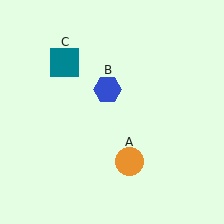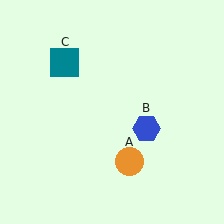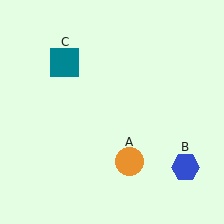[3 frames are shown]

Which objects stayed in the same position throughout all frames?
Orange circle (object A) and teal square (object C) remained stationary.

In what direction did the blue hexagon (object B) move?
The blue hexagon (object B) moved down and to the right.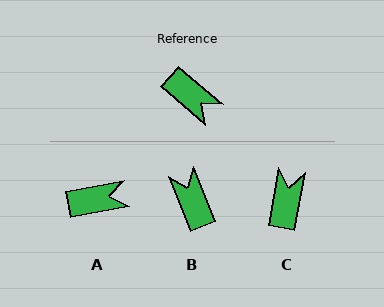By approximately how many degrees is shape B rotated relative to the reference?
Approximately 152 degrees counter-clockwise.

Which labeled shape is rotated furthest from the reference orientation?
B, about 152 degrees away.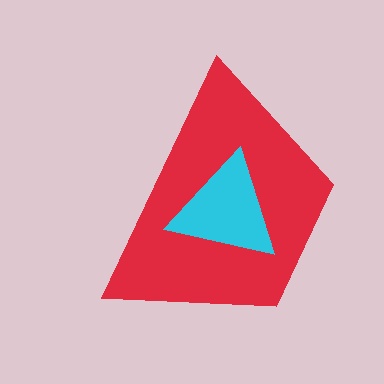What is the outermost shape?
The red trapezoid.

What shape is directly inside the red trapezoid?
The cyan triangle.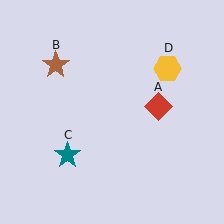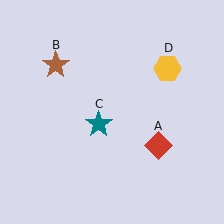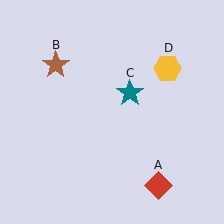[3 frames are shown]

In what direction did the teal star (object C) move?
The teal star (object C) moved up and to the right.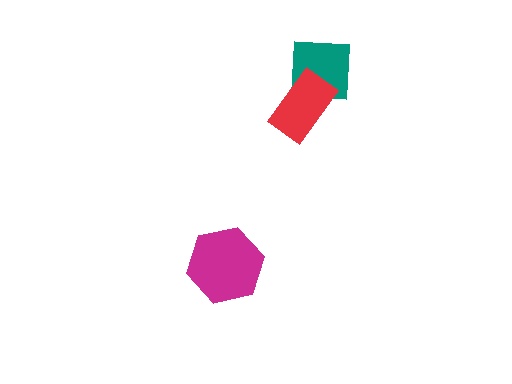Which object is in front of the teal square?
The red rectangle is in front of the teal square.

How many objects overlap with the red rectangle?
1 object overlaps with the red rectangle.